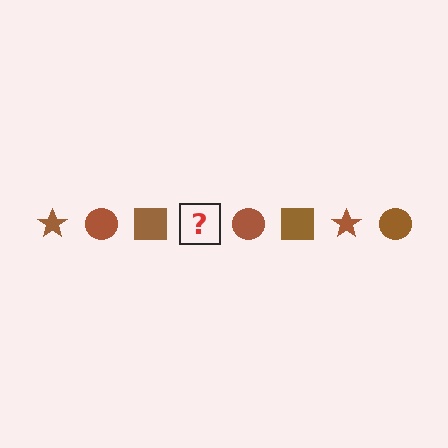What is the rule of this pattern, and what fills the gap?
The rule is that the pattern cycles through star, circle, square shapes in brown. The gap should be filled with a brown star.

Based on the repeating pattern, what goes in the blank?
The blank should be a brown star.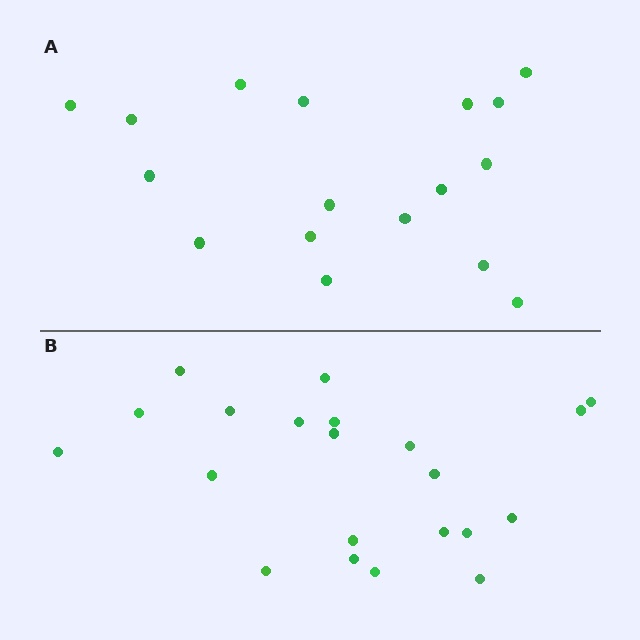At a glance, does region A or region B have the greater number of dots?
Region B (the bottom region) has more dots.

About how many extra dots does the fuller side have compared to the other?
Region B has about 4 more dots than region A.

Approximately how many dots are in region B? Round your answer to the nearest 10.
About 20 dots. (The exact count is 21, which rounds to 20.)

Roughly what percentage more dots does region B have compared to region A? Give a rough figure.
About 25% more.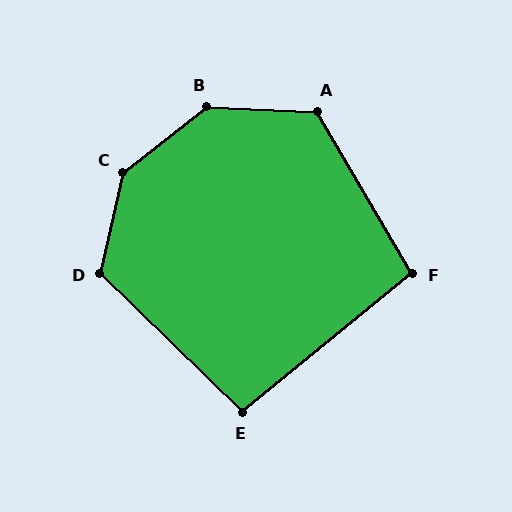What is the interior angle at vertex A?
Approximately 123 degrees (obtuse).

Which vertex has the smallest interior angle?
E, at approximately 96 degrees.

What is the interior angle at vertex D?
Approximately 121 degrees (obtuse).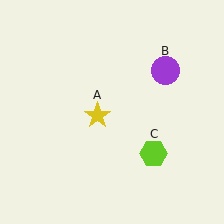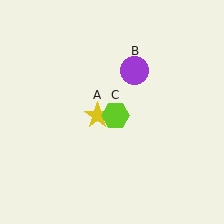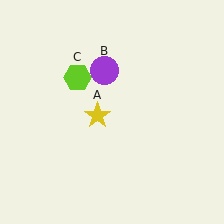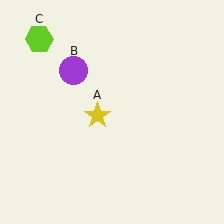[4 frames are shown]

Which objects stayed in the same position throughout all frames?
Yellow star (object A) remained stationary.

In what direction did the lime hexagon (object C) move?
The lime hexagon (object C) moved up and to the left.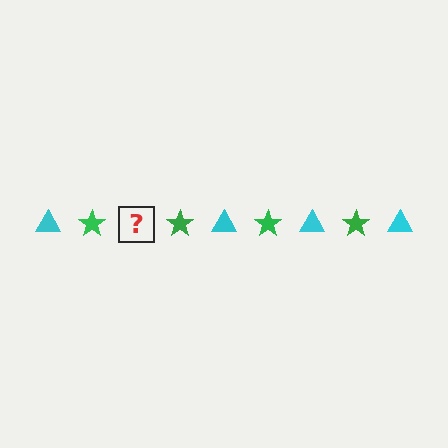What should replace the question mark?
The question mark should be replaced with a cyan triangle.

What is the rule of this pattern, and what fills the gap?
The rule is that the pattern alternates between cyan triangle and green star. The gap should be filled with a cyan triangle.